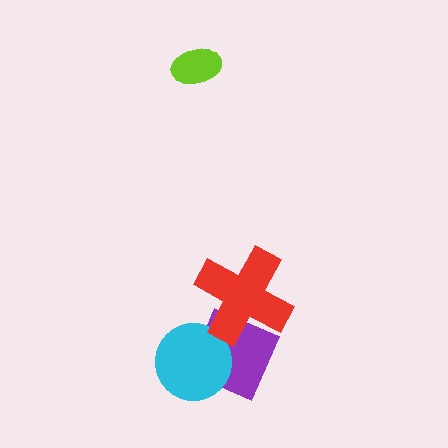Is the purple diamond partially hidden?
Yes, it is partially covered by another shape.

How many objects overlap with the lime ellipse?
0 objects overlap with the lime ellipse.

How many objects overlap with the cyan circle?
1 object overlaps with the cyan circle.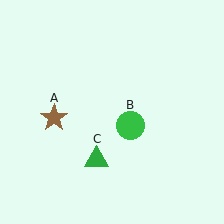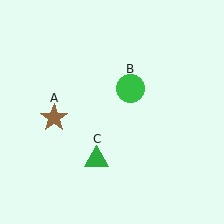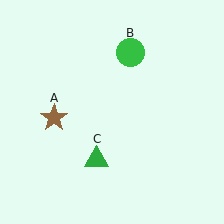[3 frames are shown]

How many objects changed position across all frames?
1 object changed position: green circle (object B).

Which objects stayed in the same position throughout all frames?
Brown star (object A) and green triangle (object C) remained stationary.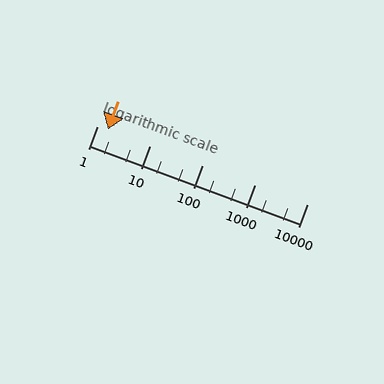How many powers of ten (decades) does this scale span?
The scale spans 4 decades, from 1 to 10000.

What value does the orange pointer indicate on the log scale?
The pointer indicates approximately 1.6.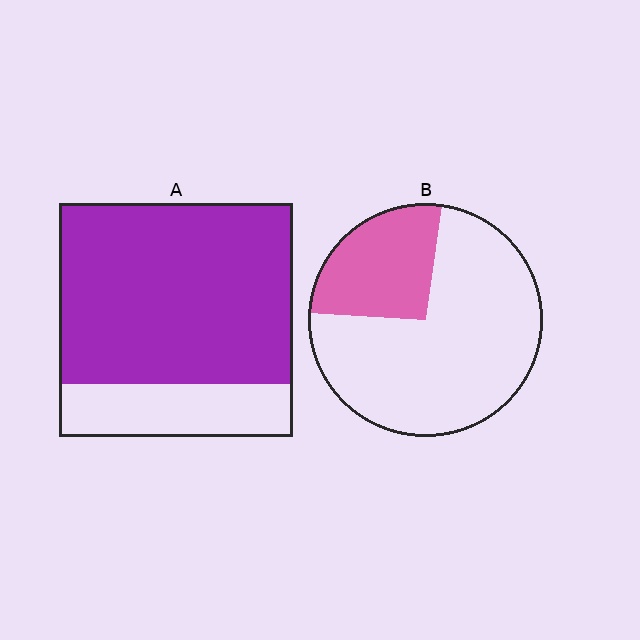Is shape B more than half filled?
No.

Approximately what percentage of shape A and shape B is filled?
A is approximately 75% and B is approximately 25%.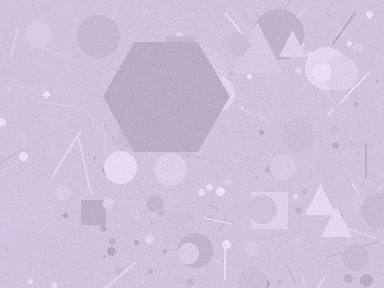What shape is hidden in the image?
A hexagon is hidden in the image.